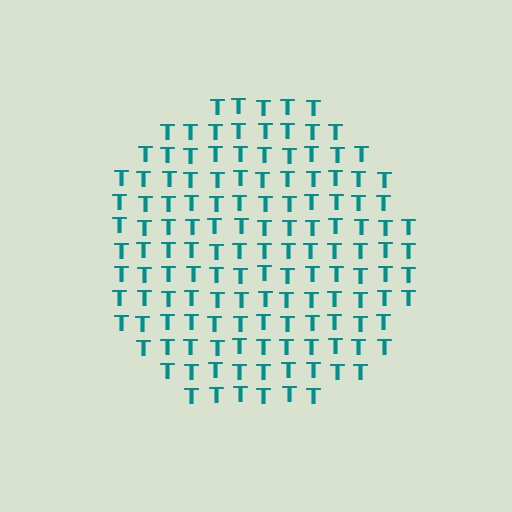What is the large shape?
The large shape is a circle.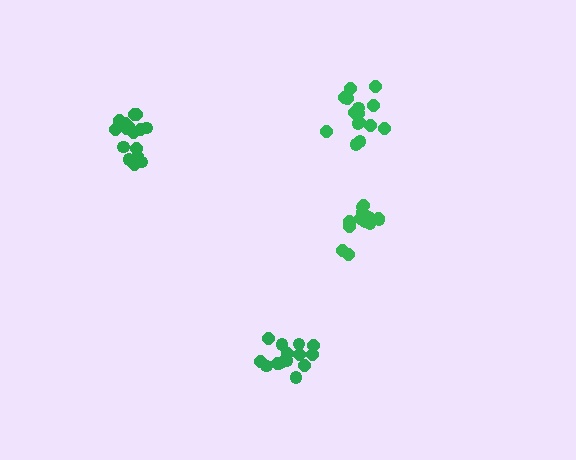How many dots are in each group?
Group 1: 15 dots, Group 2: 14 dots, Group 3: 16 dots, Group 4: 15 dots (60 total).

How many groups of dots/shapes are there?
There are 4 groups.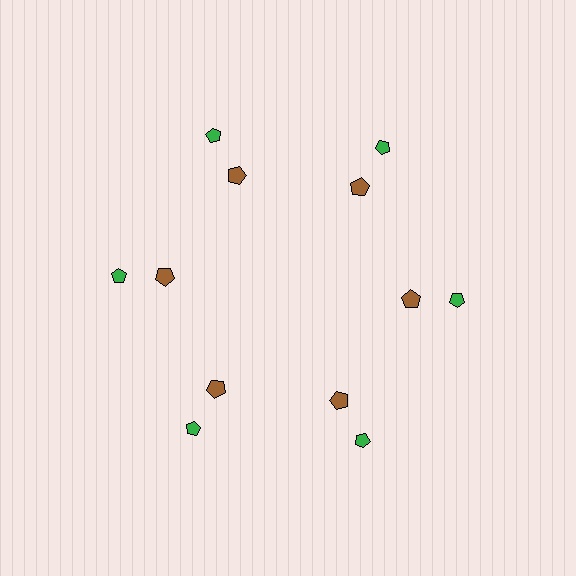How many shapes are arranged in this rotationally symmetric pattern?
There are 12 shapes, arranged in 6 groups of 2.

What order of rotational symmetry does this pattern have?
This pattern has 6-fold rotational symmetry.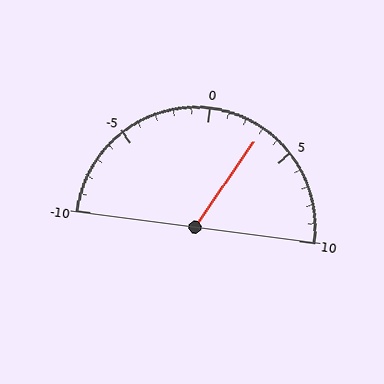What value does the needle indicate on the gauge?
The needle indicates approximately 3.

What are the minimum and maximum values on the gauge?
The gauge ranges from -10 to 10.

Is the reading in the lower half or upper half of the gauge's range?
The reading is in the upper half of the range (-10 to 10).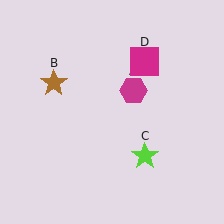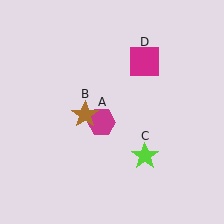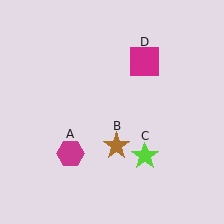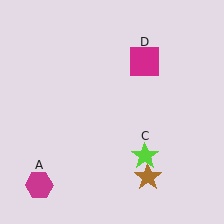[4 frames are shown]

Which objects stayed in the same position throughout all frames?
Lime star (object C) and magenta square (object D) remained stationary.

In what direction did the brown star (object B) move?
The brown star (object B) moved down and to the right.